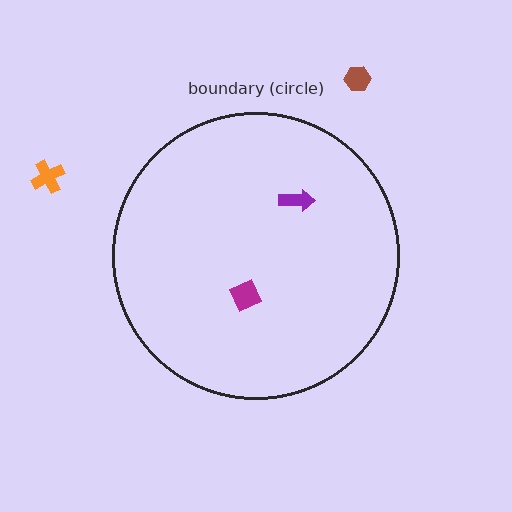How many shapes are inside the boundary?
2 inside, 2 outside.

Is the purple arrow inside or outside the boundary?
Inside.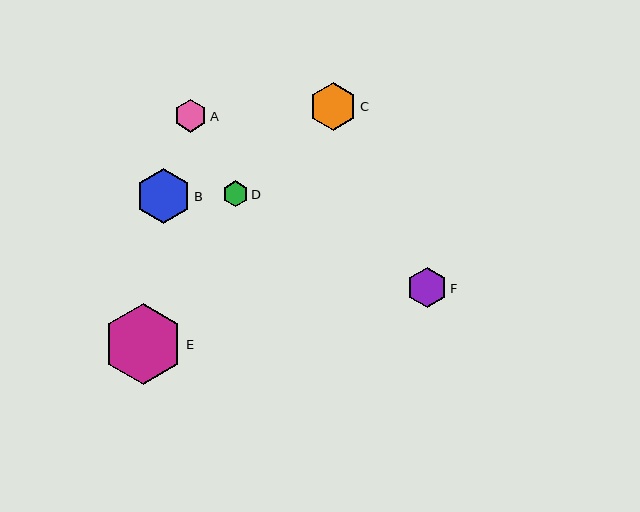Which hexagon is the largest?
Hexagon E is the largest with a size of approximately 80 pixels.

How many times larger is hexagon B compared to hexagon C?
Hexagon B is approximately 1.2 times the size of hexagon C.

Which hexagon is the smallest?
Hexagon D is the smallest with a size of approximately 26 pixels.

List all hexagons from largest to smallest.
From largest to smallest: E, B, C, F, A, D.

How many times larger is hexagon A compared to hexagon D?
Hexagon A is approximately 1.3 times the size of hexagon D.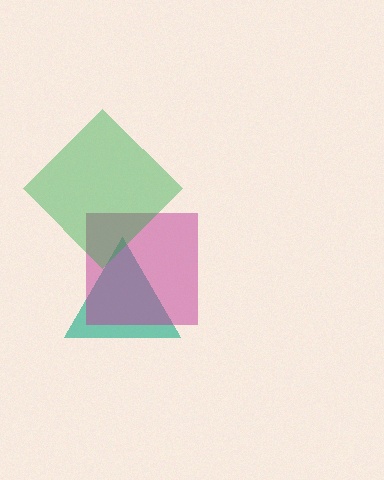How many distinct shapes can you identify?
There are 3 distinct shapes: a teal triangle, a magenta square, a green diamond.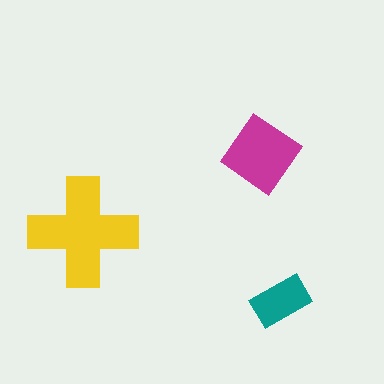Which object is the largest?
The yellow cross.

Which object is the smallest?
The teal rectangle.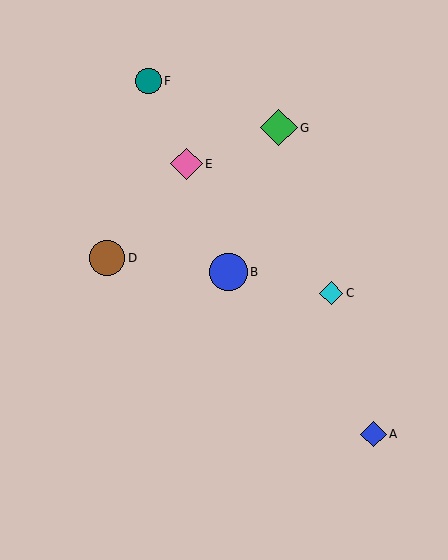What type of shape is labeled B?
Shape B is a blue circle.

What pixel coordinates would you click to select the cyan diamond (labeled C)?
Click at (331, 293) to select the cyan diamond C.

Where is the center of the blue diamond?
The center of the blue diamond is at (374, 434).